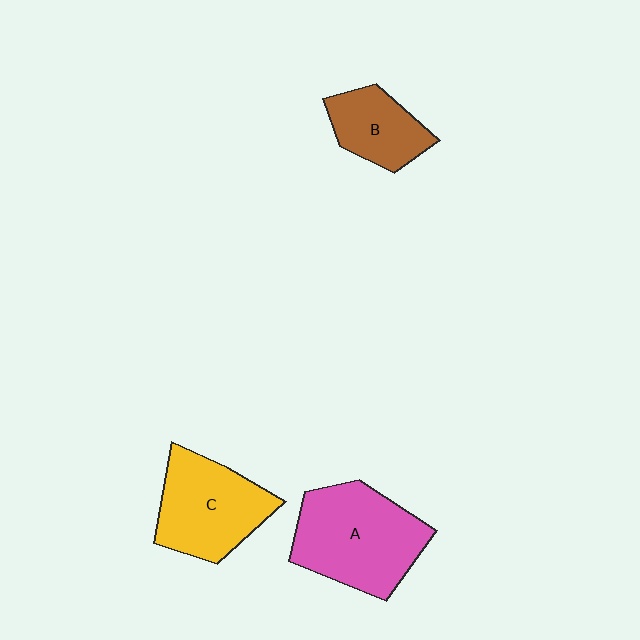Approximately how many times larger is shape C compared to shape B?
Approximately 1.5 times.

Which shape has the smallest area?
Shape B (brown).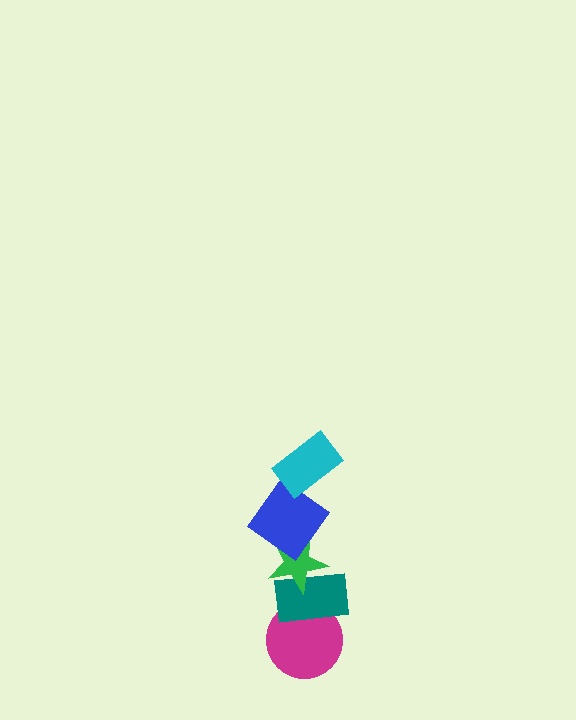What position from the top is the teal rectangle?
The teal rectangle is 4th from the top.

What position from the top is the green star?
The green star is 3rd from the top.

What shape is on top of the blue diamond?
The cyan rectangle is on top of the blue diamond.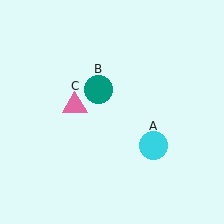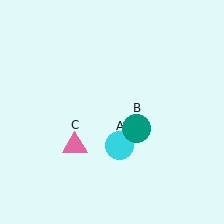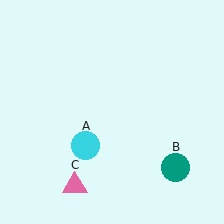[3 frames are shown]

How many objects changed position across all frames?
3 objects changed position: cyan circle (object A), teal circle (object B), pink triangle (object C).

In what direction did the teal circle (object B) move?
The teal circle (object B) moved down and to the right.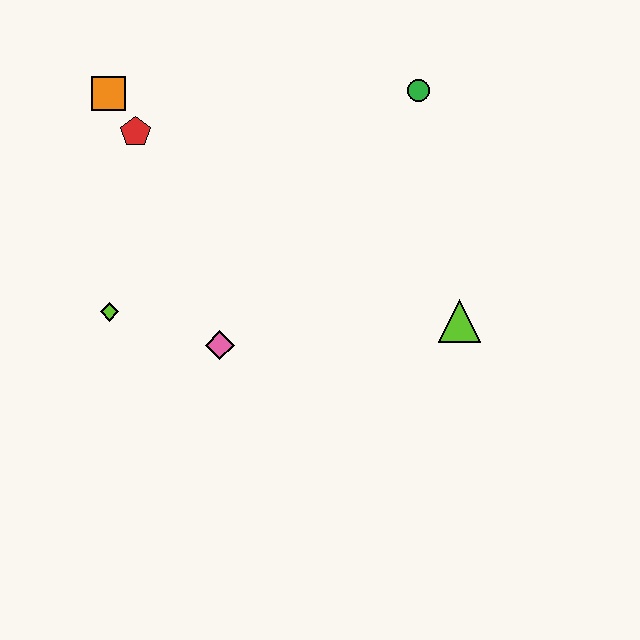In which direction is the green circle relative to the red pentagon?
The green circle is to the right of the red pentagon.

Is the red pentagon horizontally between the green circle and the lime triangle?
No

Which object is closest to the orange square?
The red pentagon is closest to the orange square.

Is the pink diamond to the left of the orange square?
No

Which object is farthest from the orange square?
The lime triangle is farthest from the orange square.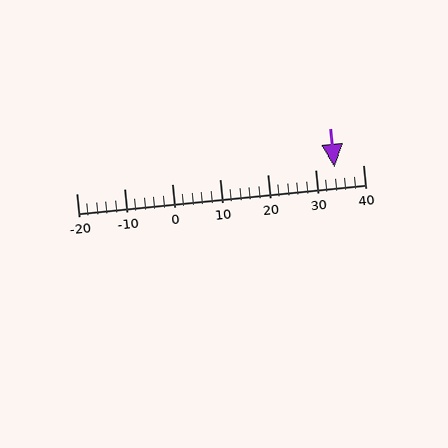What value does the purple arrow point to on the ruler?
The purple arrow points to approximately 34.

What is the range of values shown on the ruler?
The ruler shows values from -20 to 40.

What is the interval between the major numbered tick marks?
The major tick marks are spaced 10 units apart.